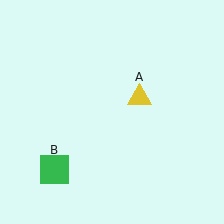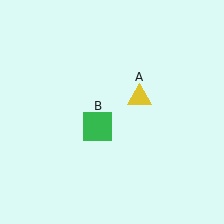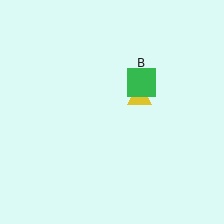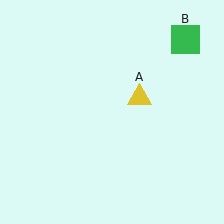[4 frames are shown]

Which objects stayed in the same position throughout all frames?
Yellow triangle (object A) remained stationary.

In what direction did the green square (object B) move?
The green square (object B) moved up and to the right.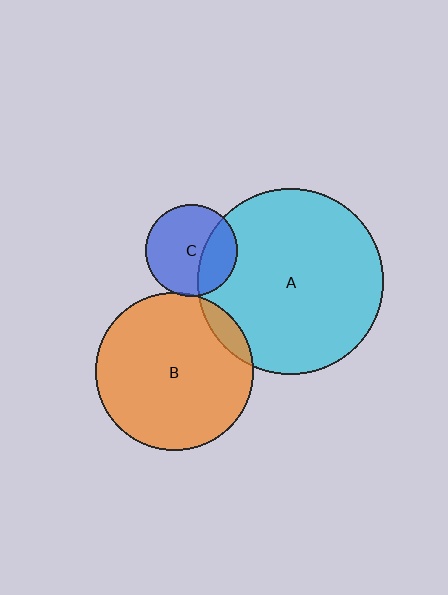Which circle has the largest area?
Circle A (cyan).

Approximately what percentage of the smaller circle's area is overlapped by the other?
Approximately 30%.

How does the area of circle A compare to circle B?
Approximately 1.4 times.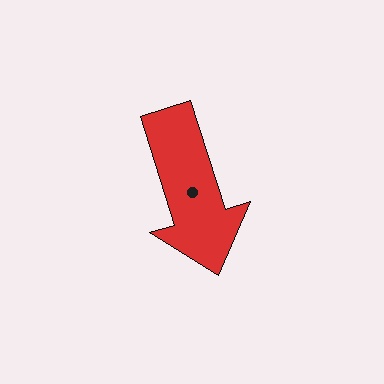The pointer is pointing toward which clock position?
Roughly 5 o'clock.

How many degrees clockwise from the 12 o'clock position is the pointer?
Approximately 163 degrees.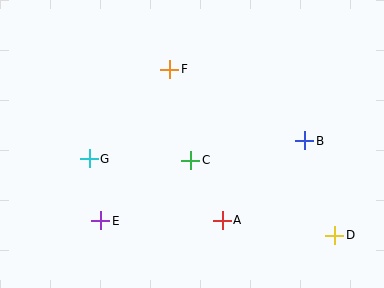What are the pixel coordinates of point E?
Point E is at (101, 221).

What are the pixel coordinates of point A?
Point A is at (222, 220).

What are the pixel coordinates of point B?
Point B is at (305, 141).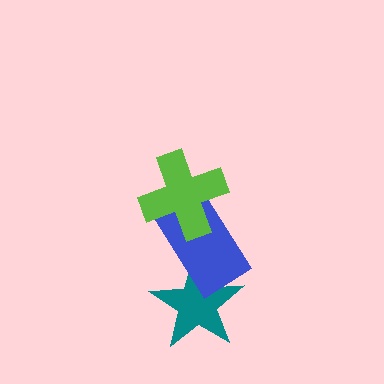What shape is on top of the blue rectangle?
The lime cross is on top of the blue rectangle.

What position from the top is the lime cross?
The lime cross is 1st from the top.